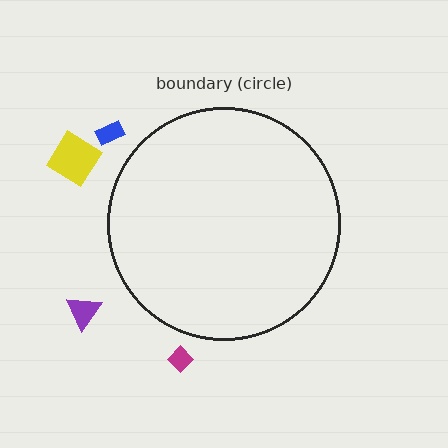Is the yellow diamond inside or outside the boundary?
Outside.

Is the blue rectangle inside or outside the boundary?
Outside.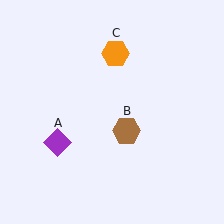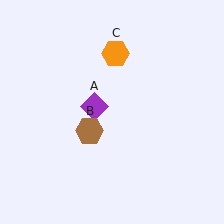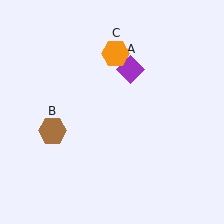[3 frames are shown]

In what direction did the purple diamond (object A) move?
The purple diamond (object A) moved up and to the right.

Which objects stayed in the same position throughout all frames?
Orange hexagon (object C) remained stationary.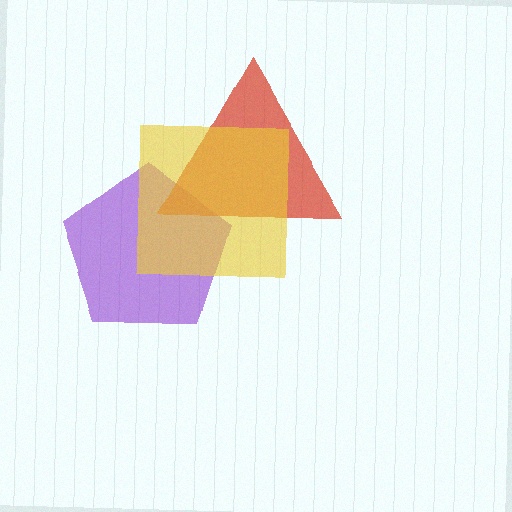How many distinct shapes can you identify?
There are 3 distinct shapes: a purple pentagon, a red triangle, a yellow square.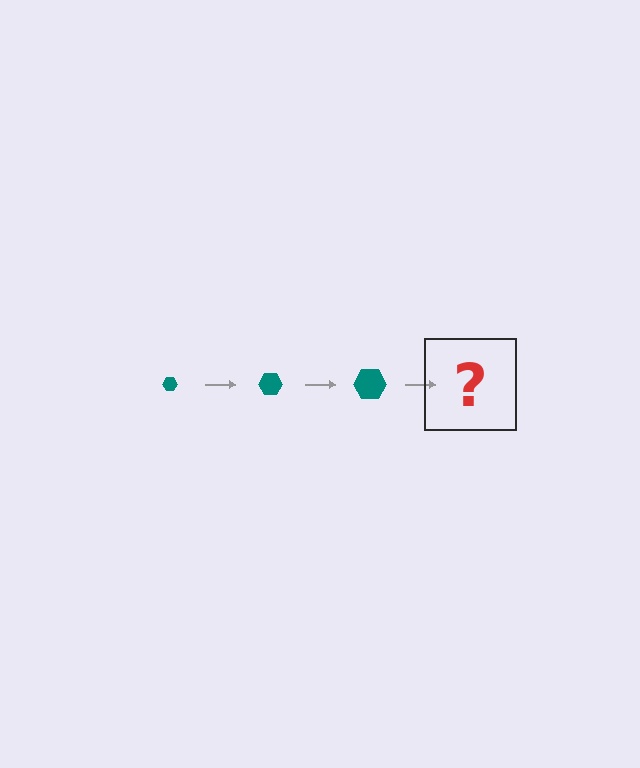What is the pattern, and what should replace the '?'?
The pattern is that the hexagon gets progressively larger each step. The '?' should be a teal hexagon, larger than the previous one.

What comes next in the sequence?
The next element should be a teal hexagon, larger than the previous one.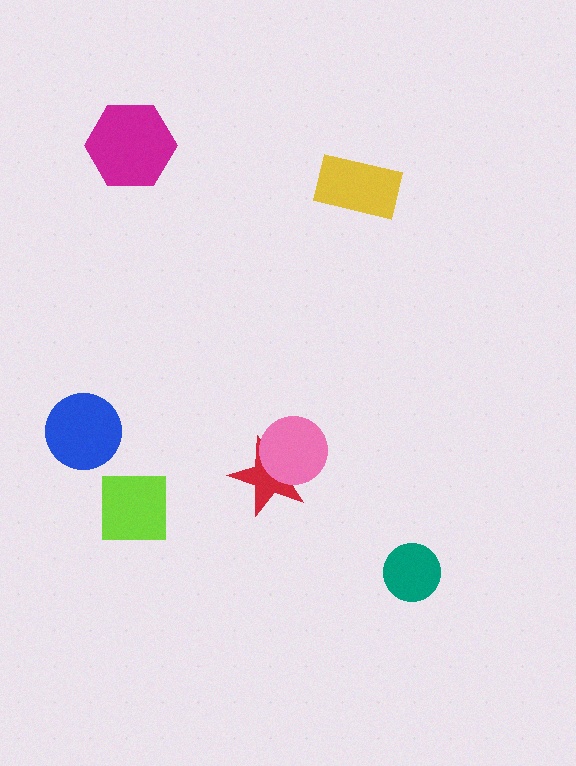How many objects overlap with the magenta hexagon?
0 objects overlap with the magenta hexagon.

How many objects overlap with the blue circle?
0 objects overlap with the blue circle.